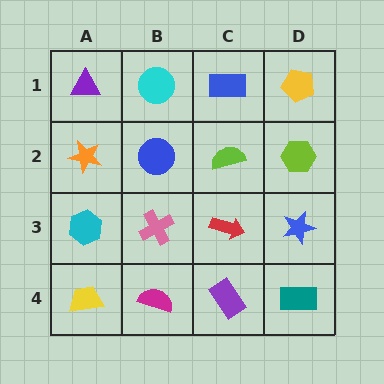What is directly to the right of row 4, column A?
A magenta semicircle.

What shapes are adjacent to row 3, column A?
An orange star (row 2, column A), a yellow trapezoid (row 4, column A), a pink cross (row 3, column B).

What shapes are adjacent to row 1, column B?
A blue circle (row 2, column B), a purple triangle (row 1, column A), a blue rectangle (row 1, column C).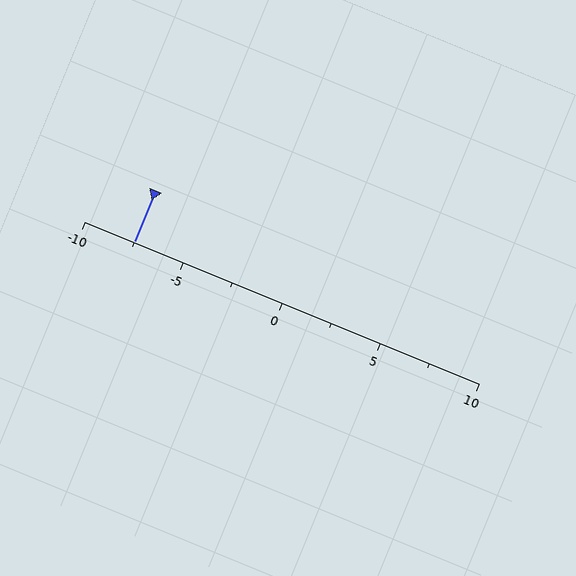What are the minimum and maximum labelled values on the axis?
The axis runs from -10 to 10.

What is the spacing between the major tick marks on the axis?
The major ticks are spaced 5 apart.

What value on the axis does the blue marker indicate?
The marker indicates approximately -7.5.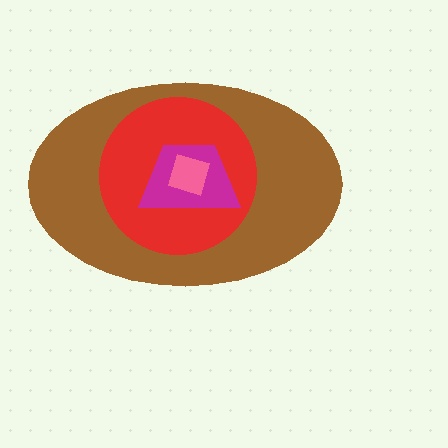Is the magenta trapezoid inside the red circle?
Yes.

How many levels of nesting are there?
4.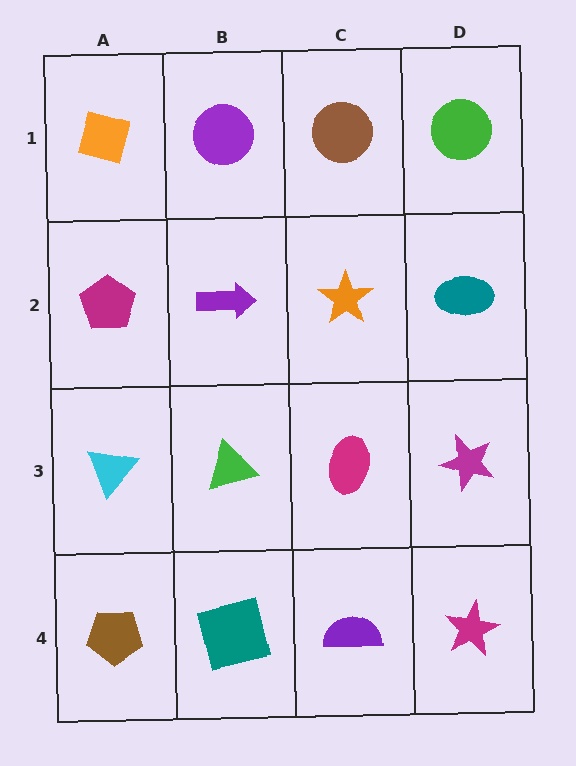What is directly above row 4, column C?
A magenta ellipse.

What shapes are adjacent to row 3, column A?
A magenta pentagon (row 2, column A), a brown pentagon (row 4, column A), a green triangle (row 3, column B).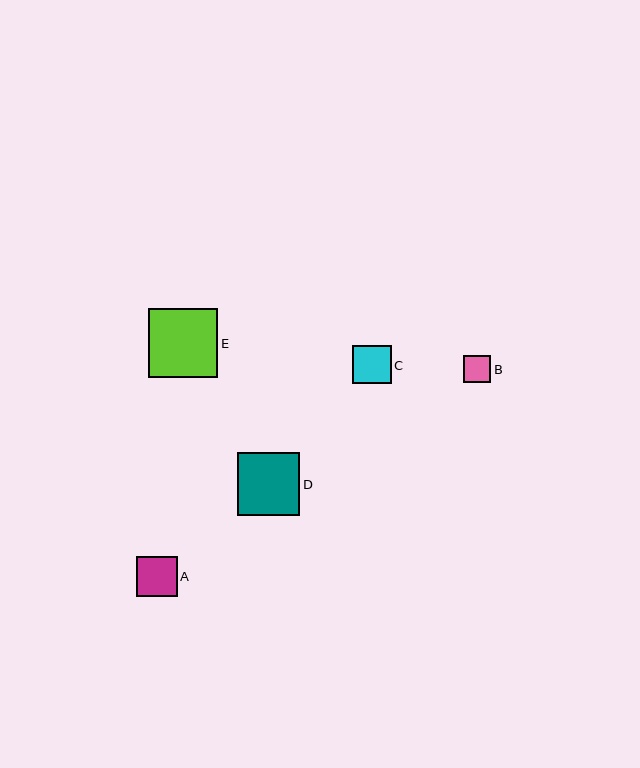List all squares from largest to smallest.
From largest to smallest: E, D, A, C, B.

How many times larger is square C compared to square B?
Square C is approximately 1.4 times the size of square B.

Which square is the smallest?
Square B is the smallest with a size of approximately 27 pixels.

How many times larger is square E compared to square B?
Square E is approximately 2.5 times the size of square B.